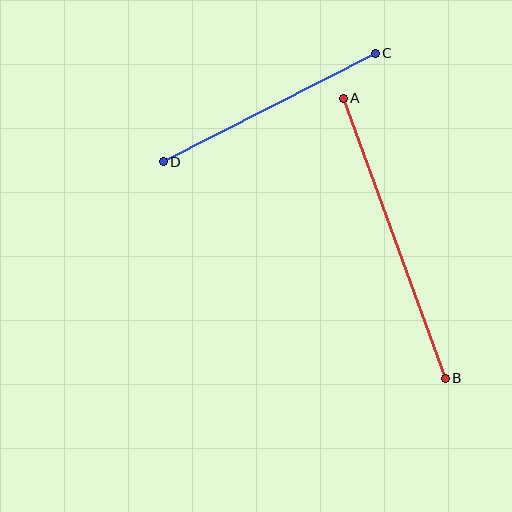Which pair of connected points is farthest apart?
Points A and B are farthest apart.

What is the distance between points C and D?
The distance is approximately 238 pixels.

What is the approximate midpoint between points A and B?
The midpoint is at approximately (394, 238) pixels.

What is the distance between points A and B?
The distance is approximately 298 pixels.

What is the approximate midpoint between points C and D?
The midpoint is at approximately (269, 108) pixels.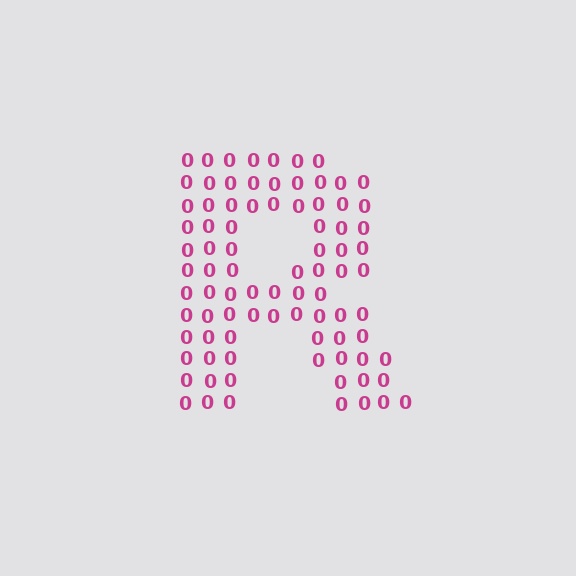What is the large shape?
The large shape is the letter R.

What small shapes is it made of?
It is made of small digit 0's.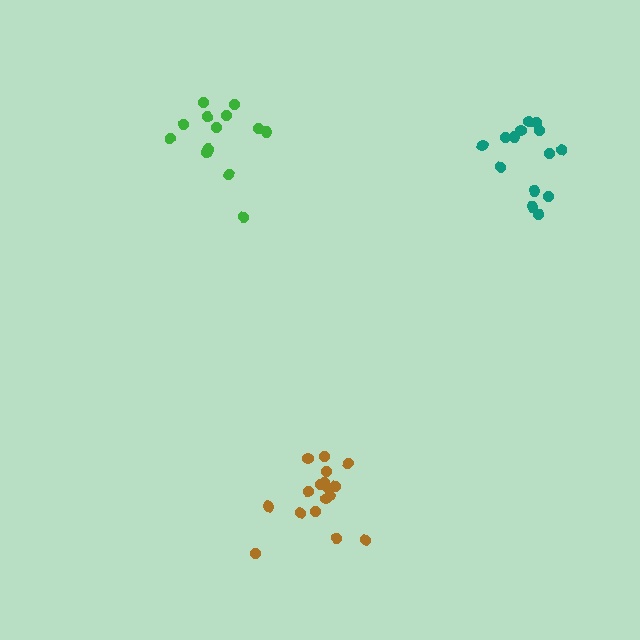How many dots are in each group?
Group 1: 17 dots, Group 2: 14 dots, Group 3: 14 dots (45 total).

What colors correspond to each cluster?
The clusters are colored: brown, teal, green.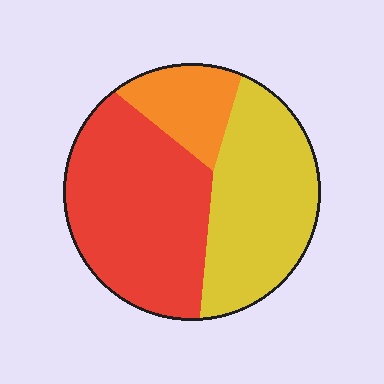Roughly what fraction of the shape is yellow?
Yellow takes up about three eighths (3/8) of the shape.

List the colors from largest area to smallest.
From largest to smallest: red, yellow, orange.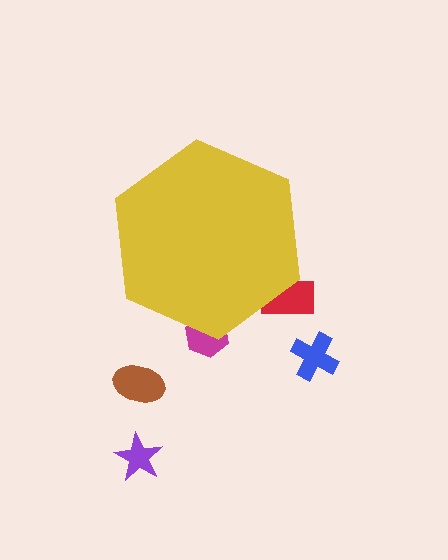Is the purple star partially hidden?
No, the purple star is fully visible.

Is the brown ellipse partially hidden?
No, the brown ellipse is fully visible.